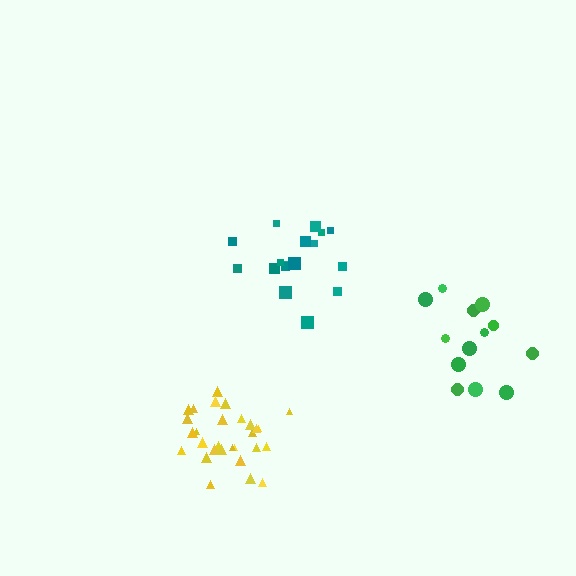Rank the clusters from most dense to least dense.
yellow, green, teal.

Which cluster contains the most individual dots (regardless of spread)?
Yellow (29).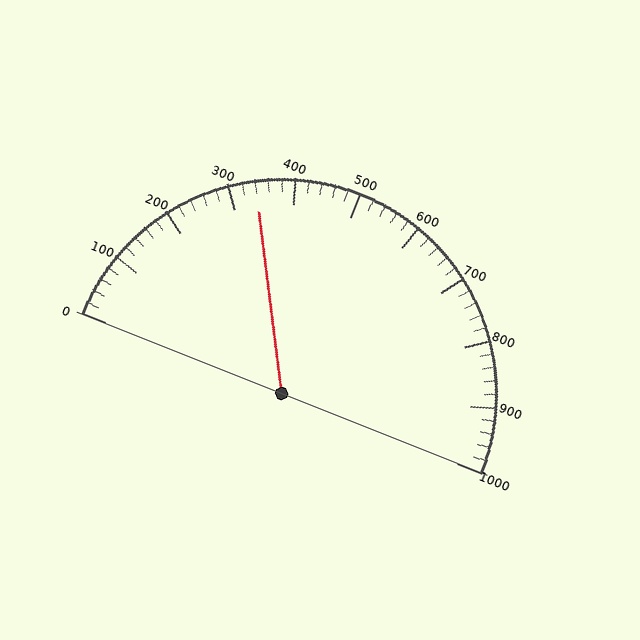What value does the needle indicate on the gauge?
The needle indicates approximately 340.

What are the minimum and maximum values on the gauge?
The gauge ranges from 0 to 1000.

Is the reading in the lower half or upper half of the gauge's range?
The reading is in the lower half of the range (0 to 1000).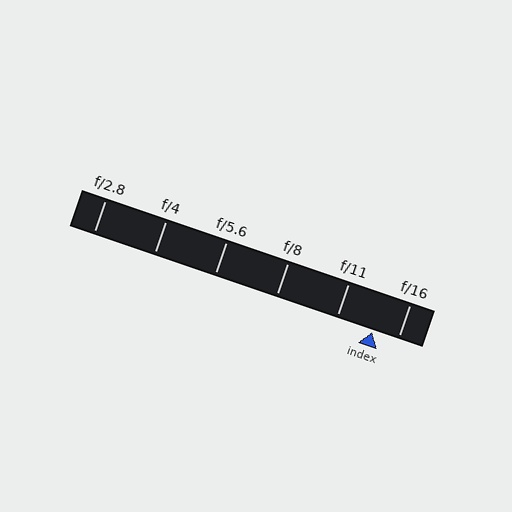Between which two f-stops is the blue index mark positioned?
The index mark is between f/11 and f/16.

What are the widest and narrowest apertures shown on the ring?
The widest aperture shown is f/2.8 and the narrowest is f/16.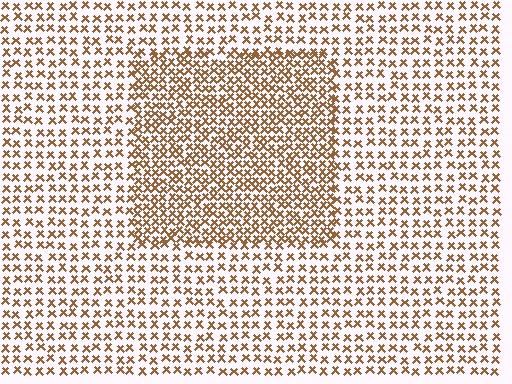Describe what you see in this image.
The image contains small brown elements arranged at two different densities. A rectangle-shaped region is visible where the elements are more densely packed than the surrounding area.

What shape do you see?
I see a rectangle.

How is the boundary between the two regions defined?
The boundary is defined by a change in element density (approximately 1.8x ratio). All elements are the same color, size, and shape.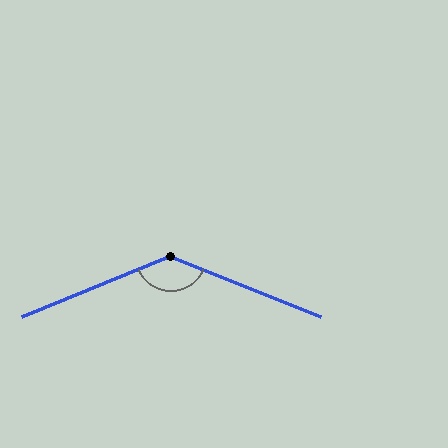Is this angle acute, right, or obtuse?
It is obtuse.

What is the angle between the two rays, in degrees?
Approximately 136 degrees.